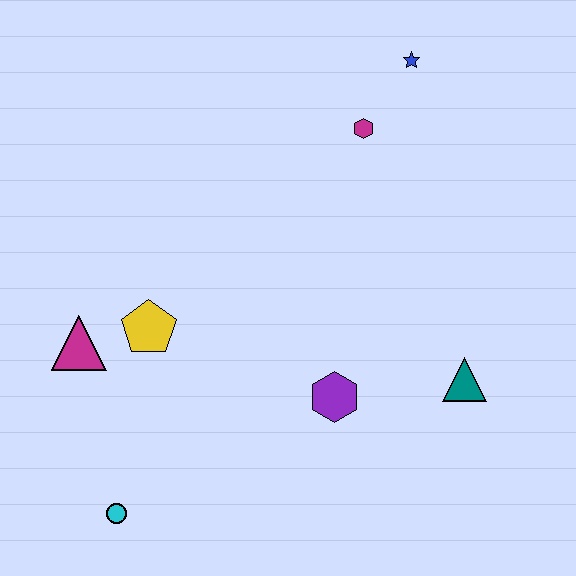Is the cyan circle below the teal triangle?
Yes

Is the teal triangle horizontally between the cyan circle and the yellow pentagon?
No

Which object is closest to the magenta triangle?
The yellow pentagon is closest to the magenta triangle.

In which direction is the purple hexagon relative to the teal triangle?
The purple hexagon is to the left of the teal triangle.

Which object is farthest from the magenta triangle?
The blue star is farthest from the magenta triangle.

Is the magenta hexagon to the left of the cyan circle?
No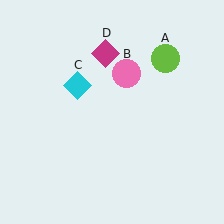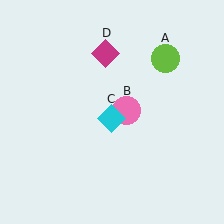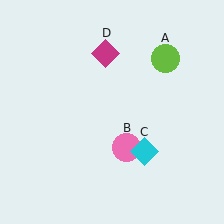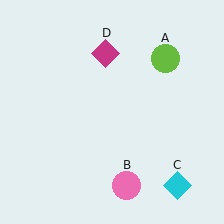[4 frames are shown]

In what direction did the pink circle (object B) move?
The pink circle (object B) moved down.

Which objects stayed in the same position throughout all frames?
Lime circle (object A) and magenta diamond (object D) remained stationary.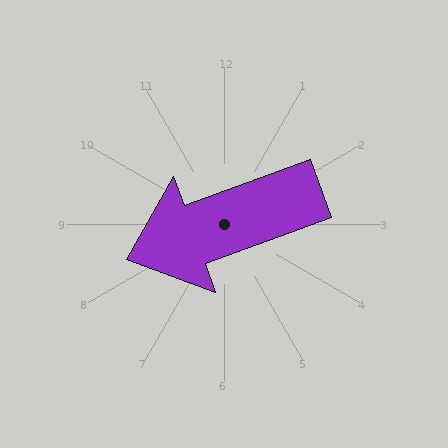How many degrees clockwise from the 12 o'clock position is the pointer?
Approximately 250 degrees.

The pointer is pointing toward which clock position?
Roughly 8 o'clock.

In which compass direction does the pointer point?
West.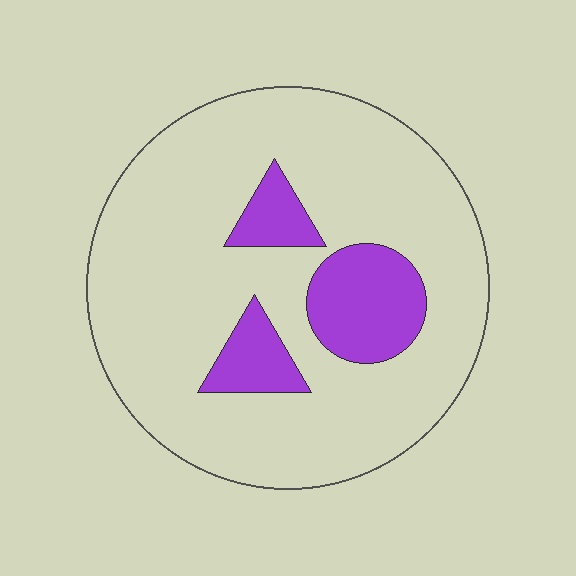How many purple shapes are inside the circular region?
3.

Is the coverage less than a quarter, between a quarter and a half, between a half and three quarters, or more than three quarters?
Less than a quarter.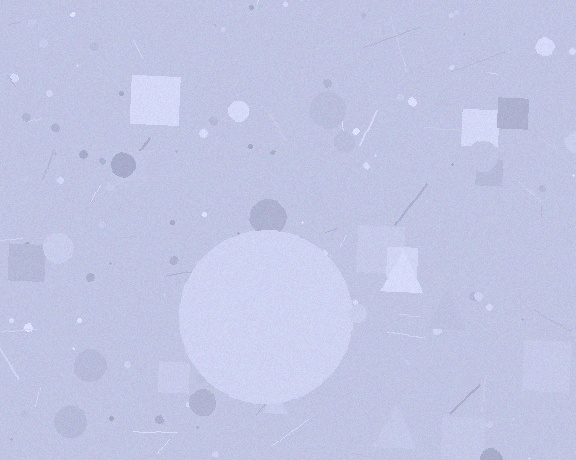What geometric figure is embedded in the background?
A circle is embedded in the background.